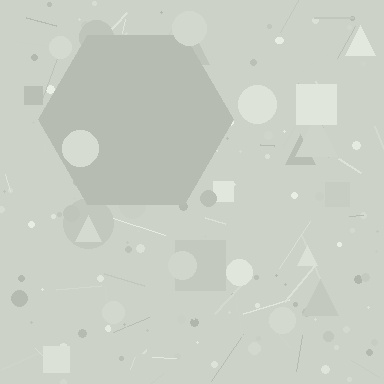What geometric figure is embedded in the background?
A hexagon is embedded in the background.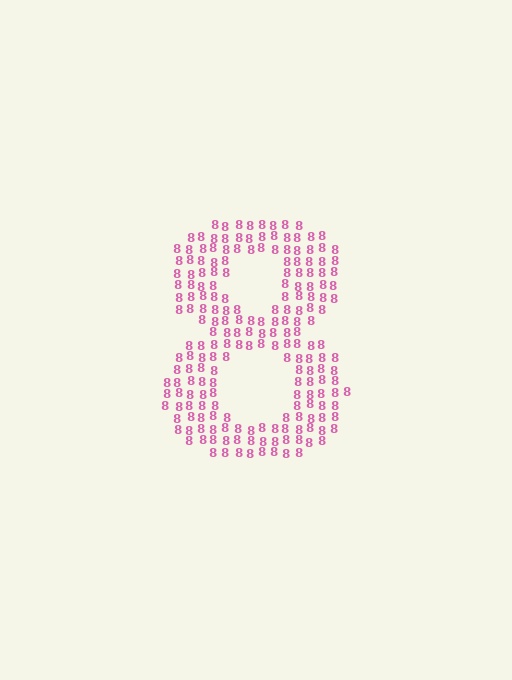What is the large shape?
The large shape is the digit 8.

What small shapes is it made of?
It is made of small digit 8's.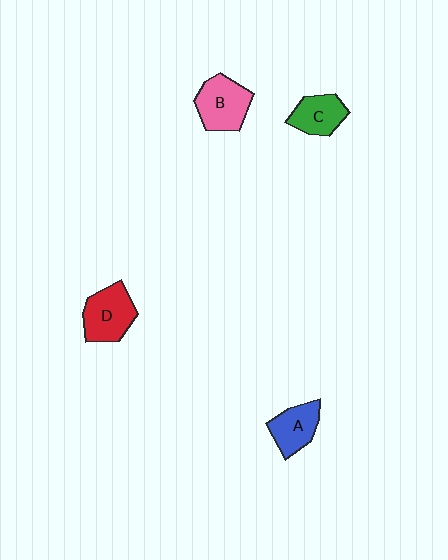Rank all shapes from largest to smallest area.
From largest to smallest: D (red), B (pink), A (blue), C (green).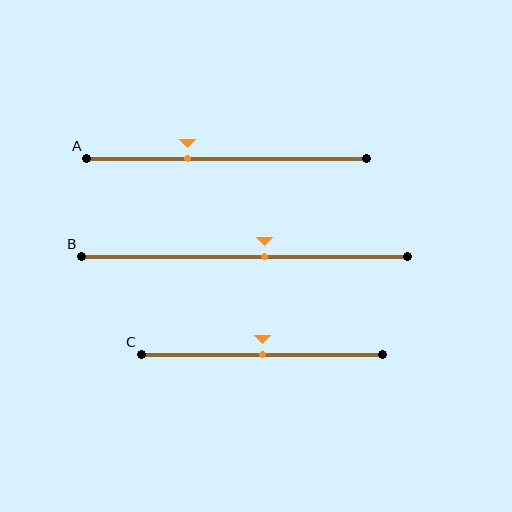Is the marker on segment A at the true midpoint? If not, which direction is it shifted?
No, the marker on segment A is shifted to the left by about 14% of the segment length.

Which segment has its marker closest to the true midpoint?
Segment C has its marker closest to the true midpoint.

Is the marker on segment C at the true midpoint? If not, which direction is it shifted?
Yes, the marker on segment C is at the true midpoint.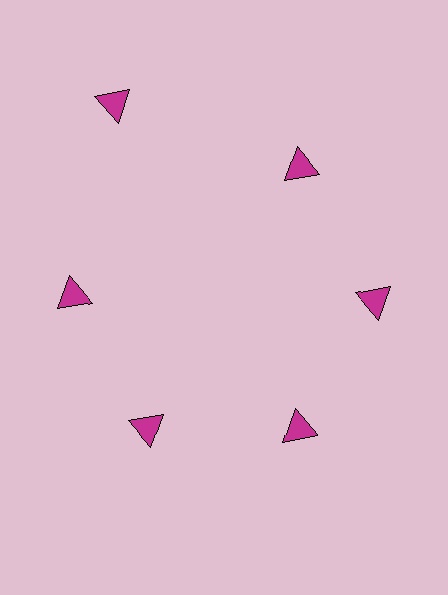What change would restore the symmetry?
The symmetry would be restored by moving it inward, back onto the ring so that all 6 triangles sit at equal angles and equal distance from the center.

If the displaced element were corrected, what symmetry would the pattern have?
It would have 6-fold rotational symmetry — the pattern would map onto itself every 60 degrees.